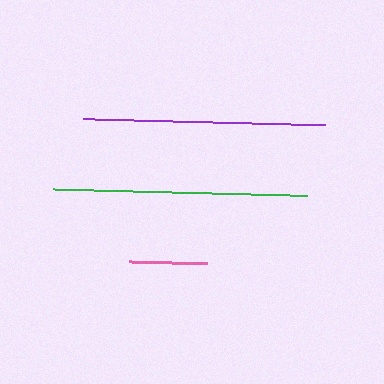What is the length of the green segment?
The green segment is approximately 253 pixels long.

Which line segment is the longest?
The green line is the longest at approximately 253 pixels.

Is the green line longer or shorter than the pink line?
The green line is longer than the pink line.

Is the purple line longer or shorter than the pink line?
The purple line is longer than the pink line.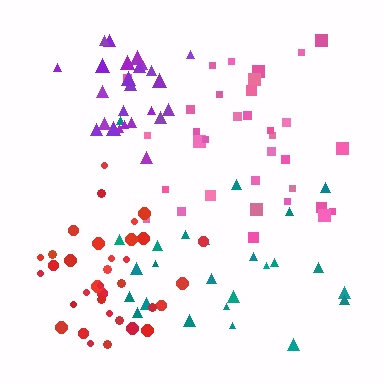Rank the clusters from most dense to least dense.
purple, red, pink, teal.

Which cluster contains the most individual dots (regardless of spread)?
Red (35).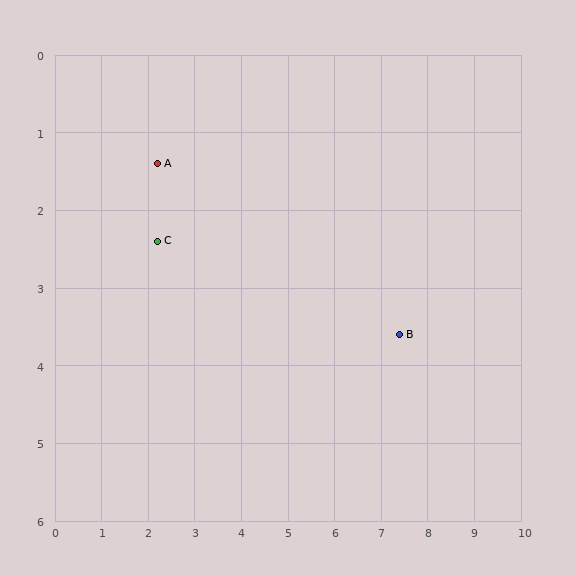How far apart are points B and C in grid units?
Points B and C are about 5.3 grid units apart.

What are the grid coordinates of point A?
Point A is at approximately (2.2, 1.4).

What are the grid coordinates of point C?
Point C is at approximately (2.2, 2.4).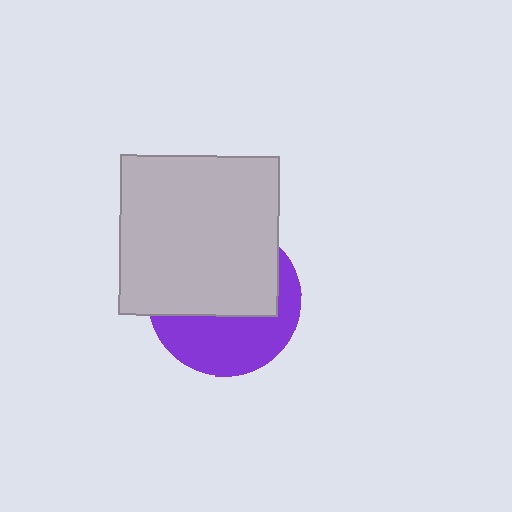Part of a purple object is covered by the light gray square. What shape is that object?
It is a circle.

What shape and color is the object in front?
The object in front is a light gray square.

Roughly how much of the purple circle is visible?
A small part of it is visible (roughly 43%).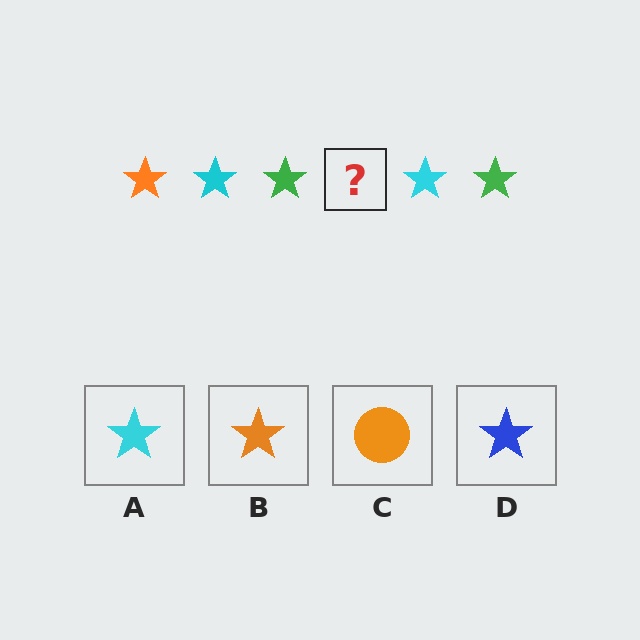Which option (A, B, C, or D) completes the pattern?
B.